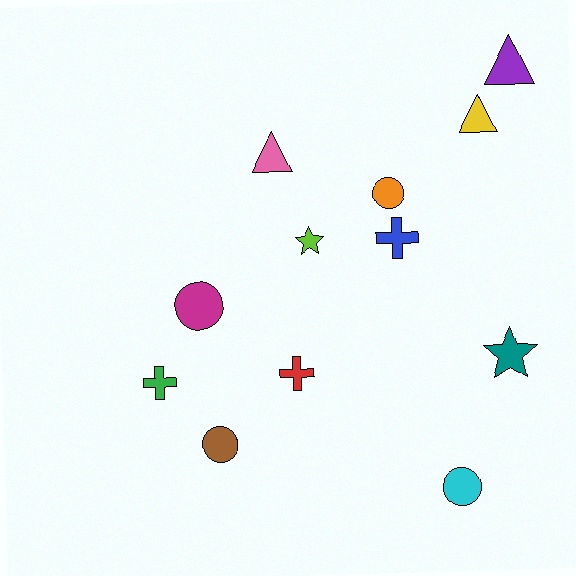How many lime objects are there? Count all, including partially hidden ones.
There is 1 lime object.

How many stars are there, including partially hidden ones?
There are 2 stars.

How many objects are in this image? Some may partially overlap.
There are 12 objects.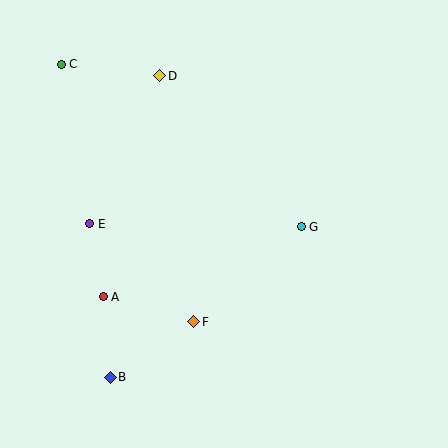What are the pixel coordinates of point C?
Point C is at (61, 64).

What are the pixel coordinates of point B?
Point B is at (110, 377).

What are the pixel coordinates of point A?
Point A is at (103, 297).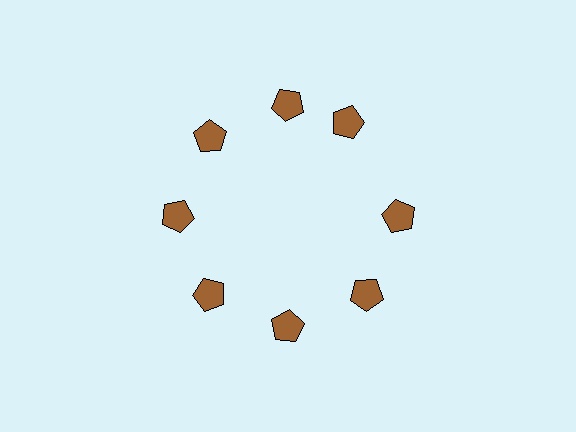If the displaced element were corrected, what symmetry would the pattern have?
It would have 8-fold rotational symmetry — the pattern would map onto itself every 45 degrees.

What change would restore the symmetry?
The symmetry would be restored by rotating it back into even spacing with its neighbors so that all 8 pentagons sit at equal angles and equal distance from the center.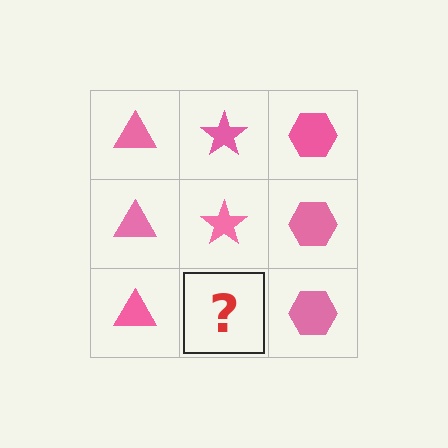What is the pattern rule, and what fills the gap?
The rule is that each column has a consistent shape. The gap should be filled with a pink star.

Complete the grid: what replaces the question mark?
The question mark should be replaced with a pink star.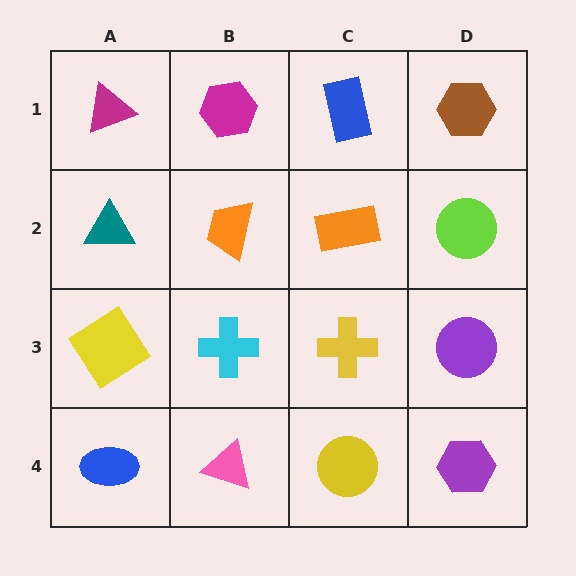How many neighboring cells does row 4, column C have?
3.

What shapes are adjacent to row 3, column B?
An orange trapezoid (row 2, column B), a pink triangle (row 4, column B), a yellow diamond (row 3, column A), a yellow cross (row 3, column C).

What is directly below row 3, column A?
A blue ellipse.